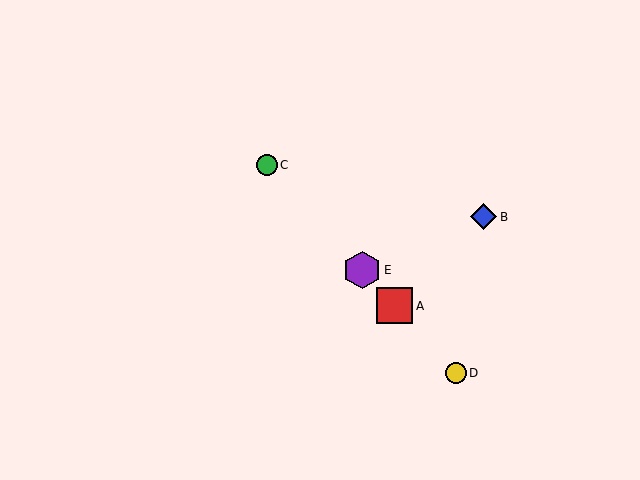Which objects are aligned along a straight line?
Objects A, C, D, E are aligned along a straight line.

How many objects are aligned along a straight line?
4 objects (A, C, D, E) are aligned along a straight line.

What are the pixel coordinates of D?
Object D is at (456, 373).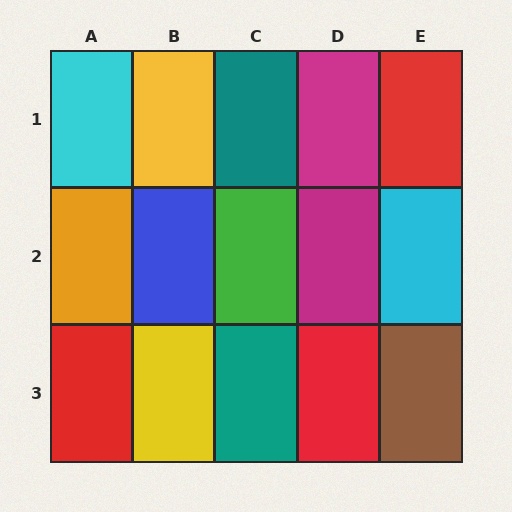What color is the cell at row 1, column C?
Teal.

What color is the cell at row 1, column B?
Yellow.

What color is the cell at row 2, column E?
Cyan.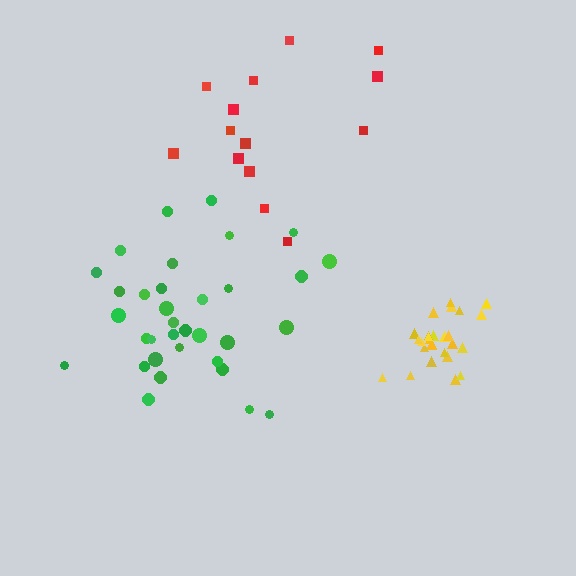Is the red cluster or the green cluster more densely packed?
Green.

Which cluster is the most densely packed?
Yellow.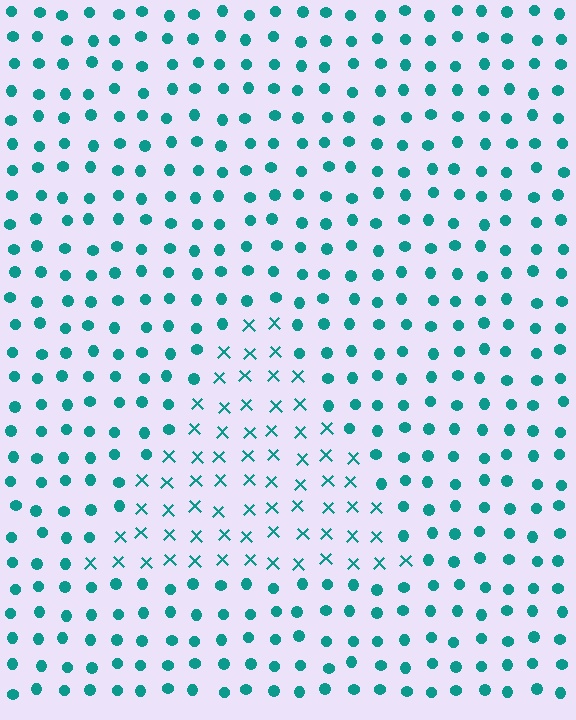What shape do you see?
I see a triangle.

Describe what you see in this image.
The image is filled with small teal elements arranged in a uniform grid. A triangle-shaped region contains X marks, while the surrounding area contains circles. The boundary is defined purely by the change in element shape.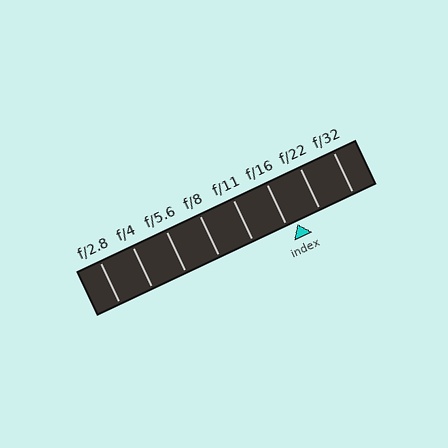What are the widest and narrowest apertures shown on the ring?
The widest aperture shown is f/2.8 and the narrowest is f/32.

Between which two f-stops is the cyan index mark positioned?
The index mark is between f/16 and f/22.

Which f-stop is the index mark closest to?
The index mark is closest to f/16.